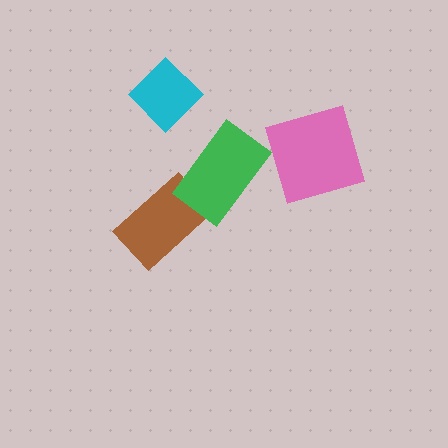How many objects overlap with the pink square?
0 objects overlap with the pink square.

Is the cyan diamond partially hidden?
No, no other shape covers it.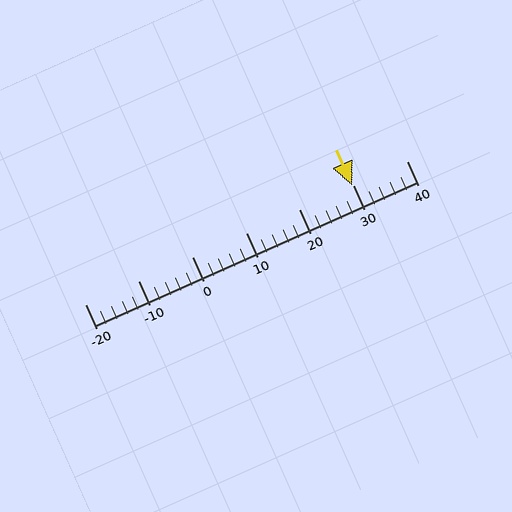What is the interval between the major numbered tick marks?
The major tick marks are spaced 10 units apart.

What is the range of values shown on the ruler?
The ruler shows values from -20 to 40.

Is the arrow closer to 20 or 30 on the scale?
The arrow is closer to 30.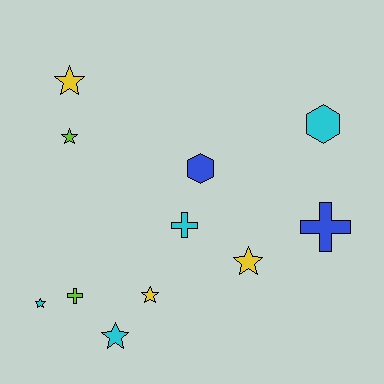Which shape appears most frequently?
Star, with 6 objects.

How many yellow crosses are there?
There are no yellow crosses.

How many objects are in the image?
There are 11 objects.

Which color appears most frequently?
Cyan, with 4 objects.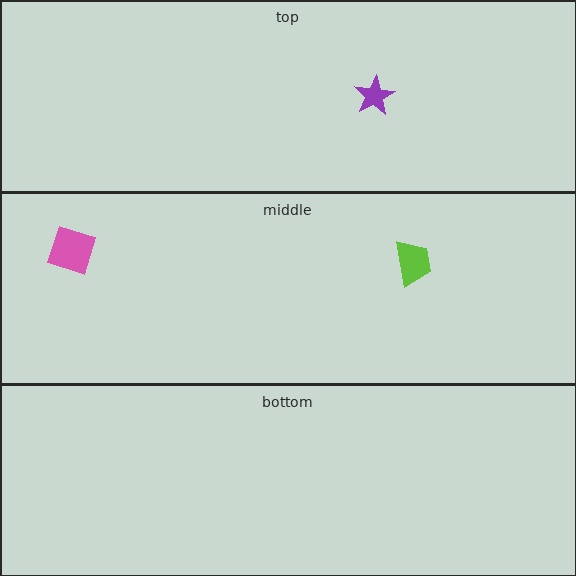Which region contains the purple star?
The top region.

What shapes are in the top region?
The purple star.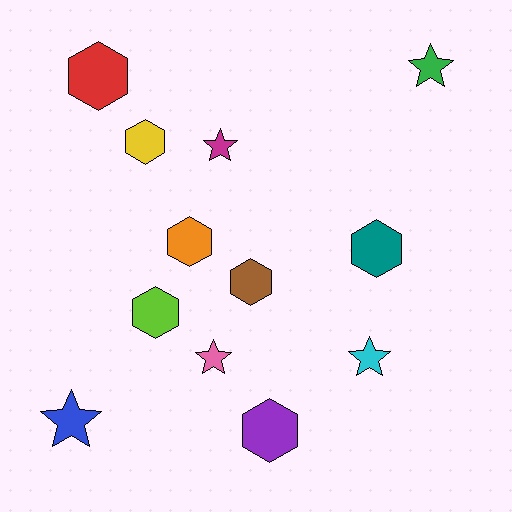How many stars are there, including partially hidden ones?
There are 5 stars.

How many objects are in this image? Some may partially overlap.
There are 12 objects.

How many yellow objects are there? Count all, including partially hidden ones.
There is 1 yellow object.